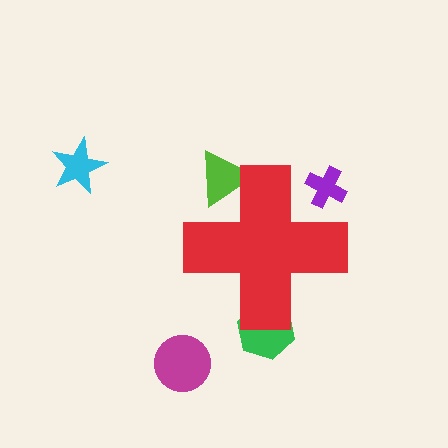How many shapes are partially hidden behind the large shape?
3 shapes are partially hidden.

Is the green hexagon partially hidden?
Yes, the green hexagon is partially hidden behind the red cross.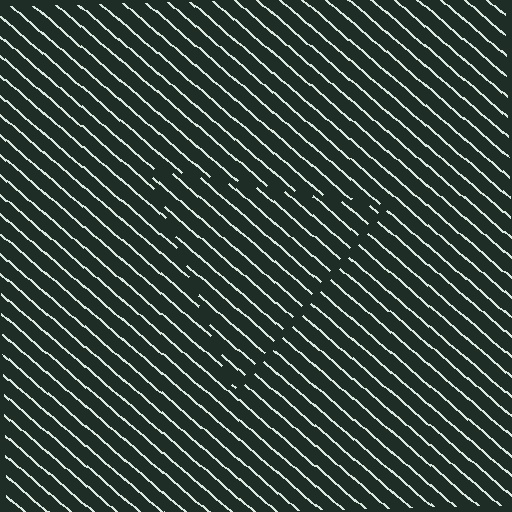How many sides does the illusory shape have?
3 sides — the line-ends trace a triangle.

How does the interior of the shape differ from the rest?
The interior of the shape contains the same grating, shifted by half a period — the contour is defined by the phase discontinuity where line-ends from the inner and outer gratings abut.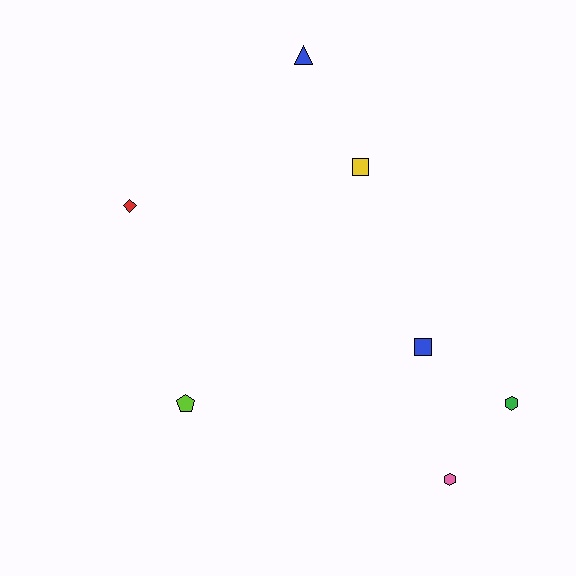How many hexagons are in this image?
There are 2 hexagons.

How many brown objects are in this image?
There are no brown objects.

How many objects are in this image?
There are 7 objects.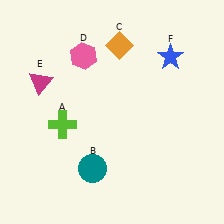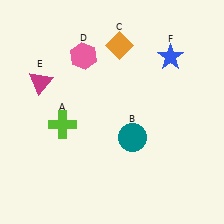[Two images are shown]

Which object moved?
The teal circle (B) moved right.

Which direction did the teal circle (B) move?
The teal circle (B) moved right.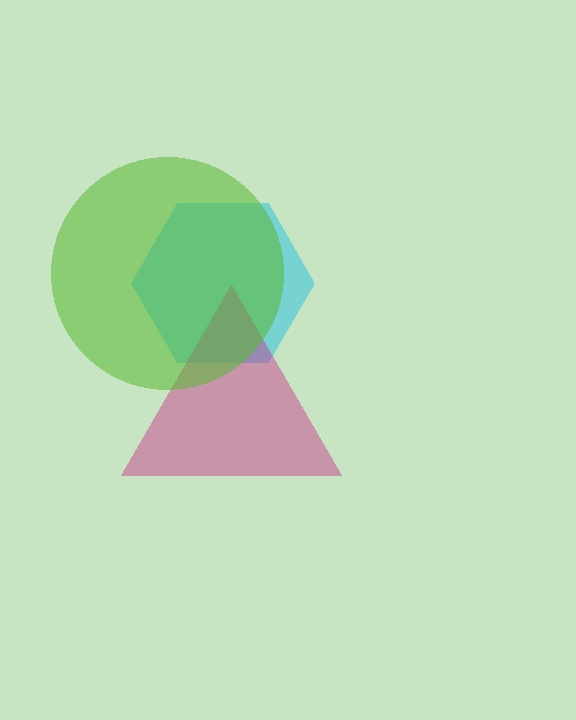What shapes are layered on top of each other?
The layered shapes are: a cyan hexagon, a magenta triangle, a lime circle.